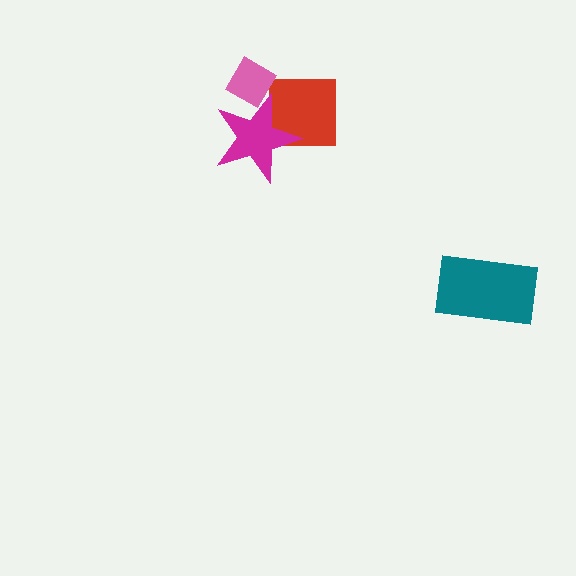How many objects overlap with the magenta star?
2 objects overlap with the magenta star.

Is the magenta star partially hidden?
Yes, it is partially covered by another shape.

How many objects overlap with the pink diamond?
1 object overlaps with the pink diamond.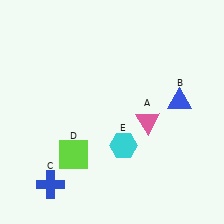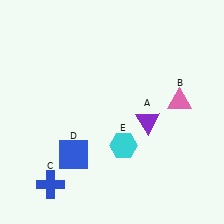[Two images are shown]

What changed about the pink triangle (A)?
In Image 1, A is pink. In Image 2, it changed to purple.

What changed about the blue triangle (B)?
In Image 1, B is blue. In Image 2, it changed to pink.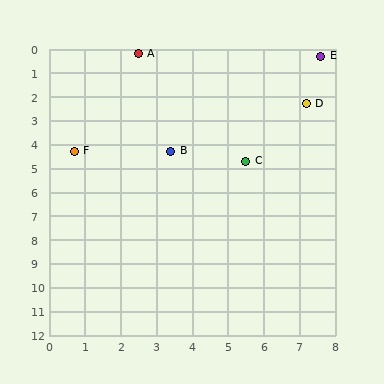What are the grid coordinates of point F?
Point F is at approximately (0.7, 4.3).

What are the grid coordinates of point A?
Point A is at approximately (2.5, 0.2).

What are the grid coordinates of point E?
Point E is at approximately (7.6, 0.3).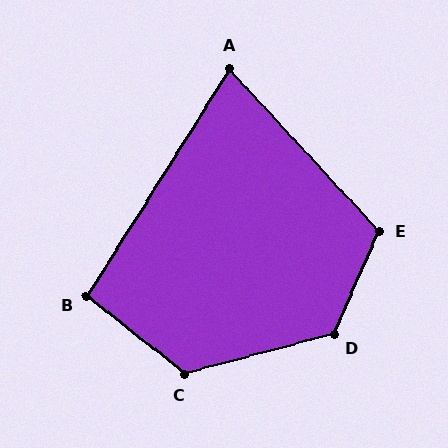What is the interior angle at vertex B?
Approximately 97 degrees (obtuse).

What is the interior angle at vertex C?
Approximately 126 degrees (obtuse).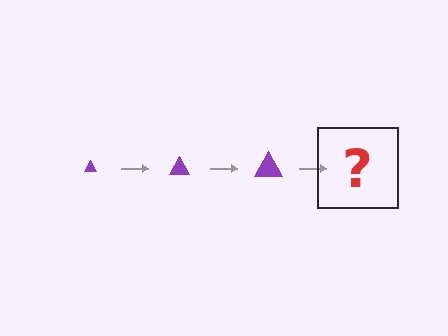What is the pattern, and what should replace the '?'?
The pattern is that the triangle gets progressively larger each step. The '?' should be a purple triangle, larger than the previous one.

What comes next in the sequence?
The next element should be a purple triangle, larger than the previous one.